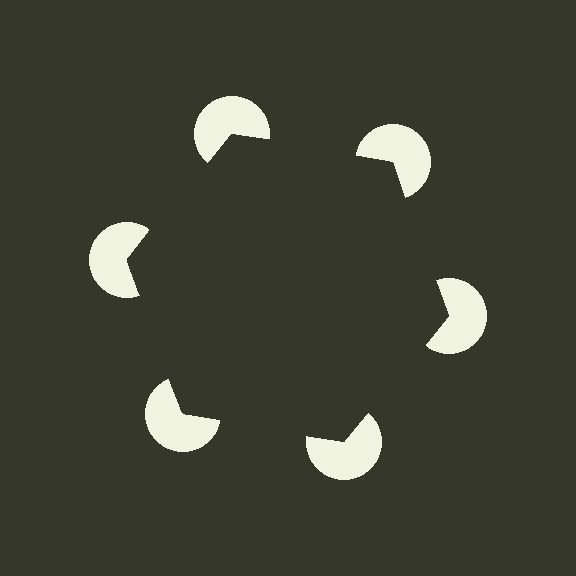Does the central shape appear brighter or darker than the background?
It typically appears slightly darker than the background, even though no actual brightness change is drawn.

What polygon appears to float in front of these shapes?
An illusory hexagon — its edges are inferred from the aligned wedge cuts in the pac-man discs, not physically drawn.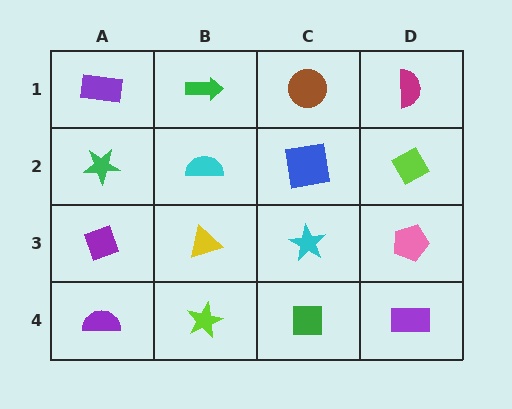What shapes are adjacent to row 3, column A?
A green star (row 2, column A), a purple semicircle (row 4, column A), a yellow triangle (row 3, column B).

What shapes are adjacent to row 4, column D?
A pink pentagon (row 3, column D), a green square (row 4, column C).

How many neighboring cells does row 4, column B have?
3.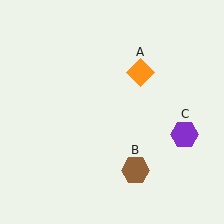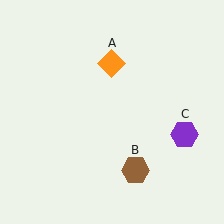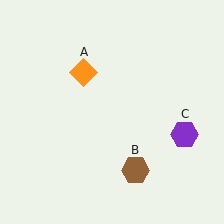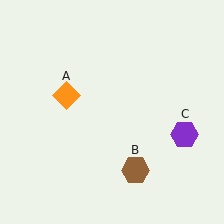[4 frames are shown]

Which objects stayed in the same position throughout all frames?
Brown hexagon (object B) and purple hexagon (object C) remained stationary.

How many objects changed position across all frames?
1 object changed position: orange diamond (object A).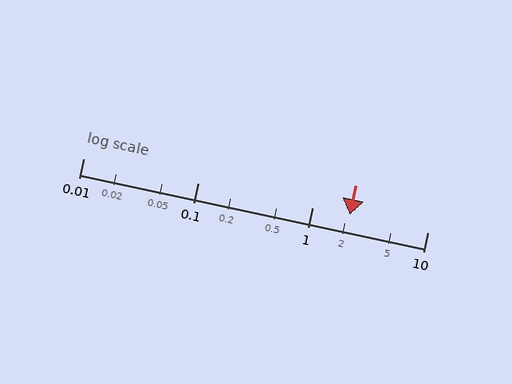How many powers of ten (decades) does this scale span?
The scale spans 3 decades, from 0.01 to 10.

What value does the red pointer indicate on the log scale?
The pointer indicates approximately 2.1.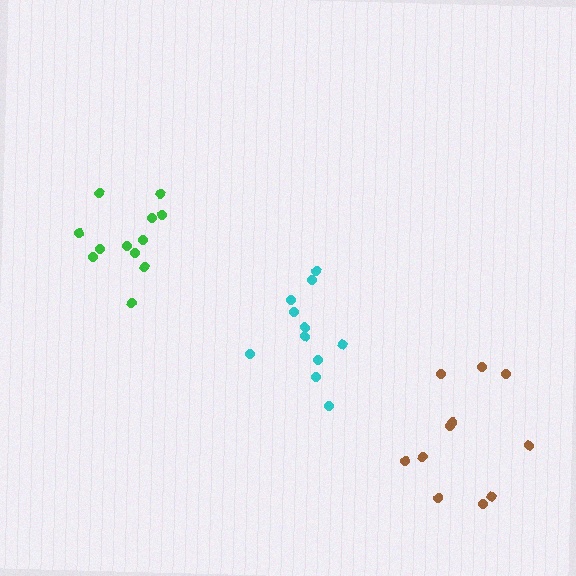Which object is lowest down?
The brown cluster is bottommost.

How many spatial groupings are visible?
There are 3 spatial groupings.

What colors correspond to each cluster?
The clusters are colored: green, brown, cyan.